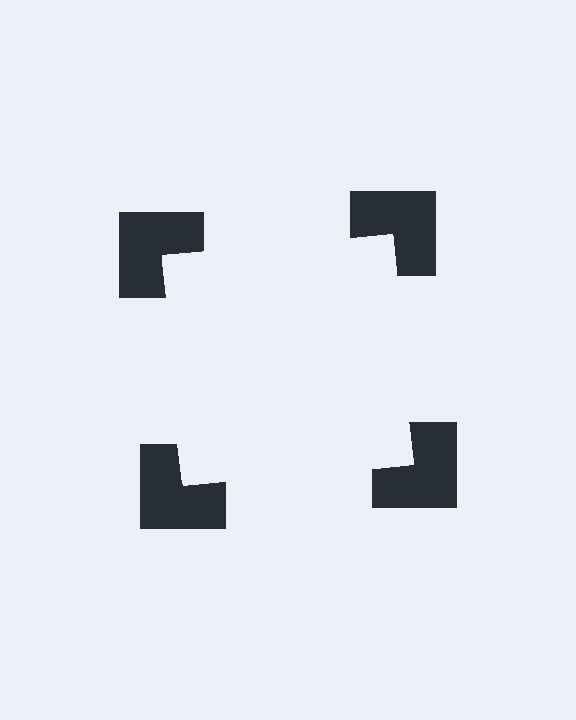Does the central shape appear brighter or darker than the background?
It typically appears slightly brighter than the background, even though no actual brightness change is drawn.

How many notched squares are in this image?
There are 4 — one at each vertex of the illusory square.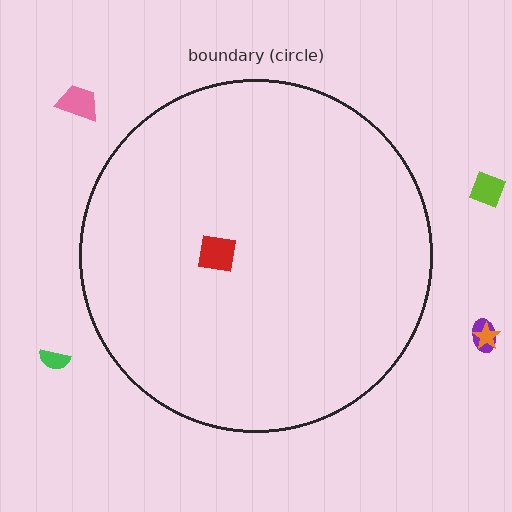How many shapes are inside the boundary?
1 inside, 5 outside.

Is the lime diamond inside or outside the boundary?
Outside.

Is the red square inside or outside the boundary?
Inside.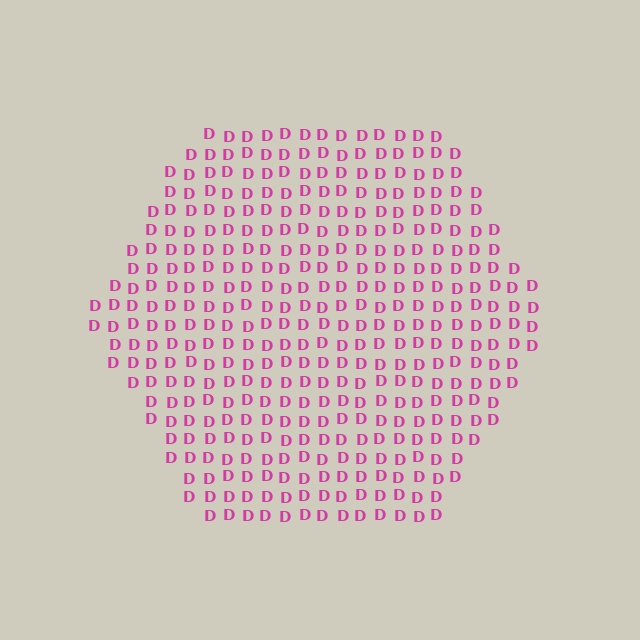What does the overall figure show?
The overall figure shows a hexagon.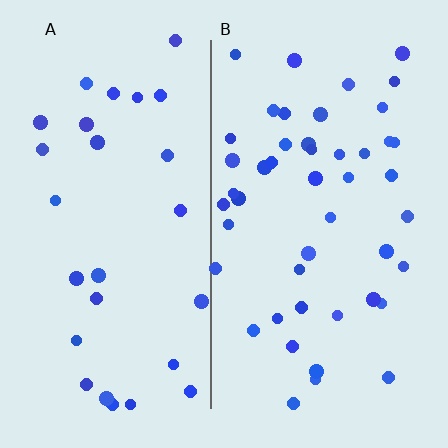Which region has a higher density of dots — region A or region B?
B (the right).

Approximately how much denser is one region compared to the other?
Approximately 1.7× — region B over region A.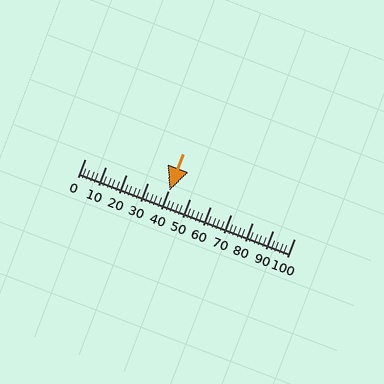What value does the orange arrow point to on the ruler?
The orange arrow points to approximately 40.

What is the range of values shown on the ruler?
The ruler shows values from 0 to 100.